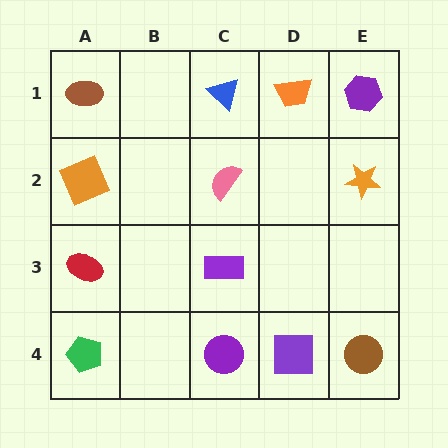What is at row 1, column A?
A brown ellipse.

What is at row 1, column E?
A purple hexagon.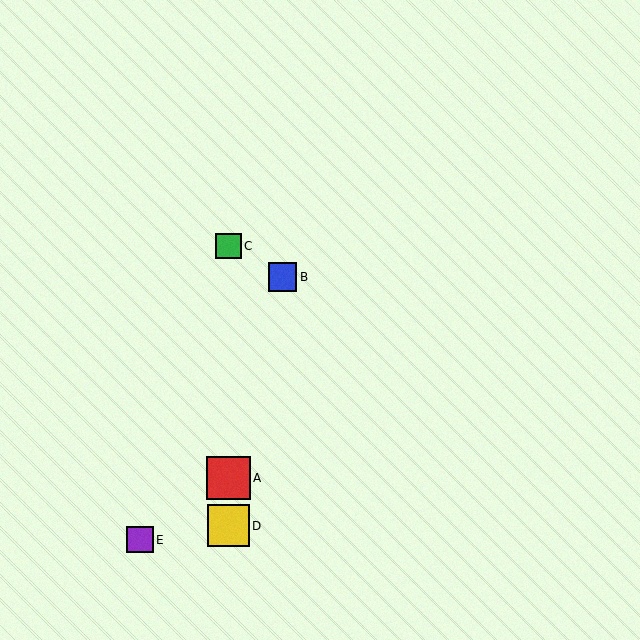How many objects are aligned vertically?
3 objects (A, C, D) are aligned vertically.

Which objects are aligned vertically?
Objects A, C, D are aligned vertically.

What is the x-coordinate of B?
Object B is at x≈282.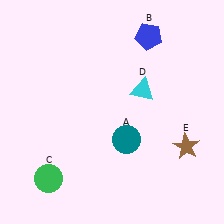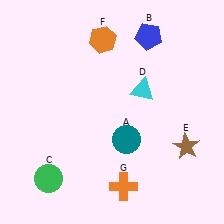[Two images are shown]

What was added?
An orange hexagon (F), an orange cross (G) were added in Image 2.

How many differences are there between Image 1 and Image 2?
There are 2 differences between the two images.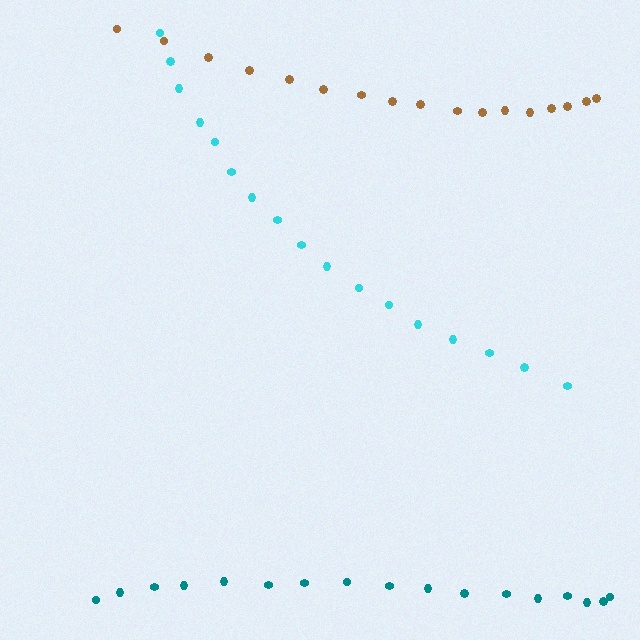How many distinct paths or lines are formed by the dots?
There are 3 distinct paths.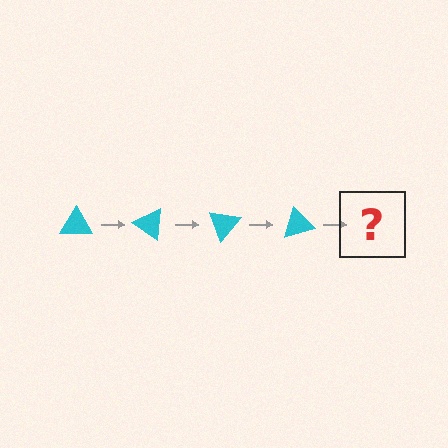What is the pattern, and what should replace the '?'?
The pattern is that the triangle rotates 35 degrees each step. The '?' should be a cyan triangle rotated 140 degrees.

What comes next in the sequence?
The next element should be a cyan triangle rotated 140 degrees.